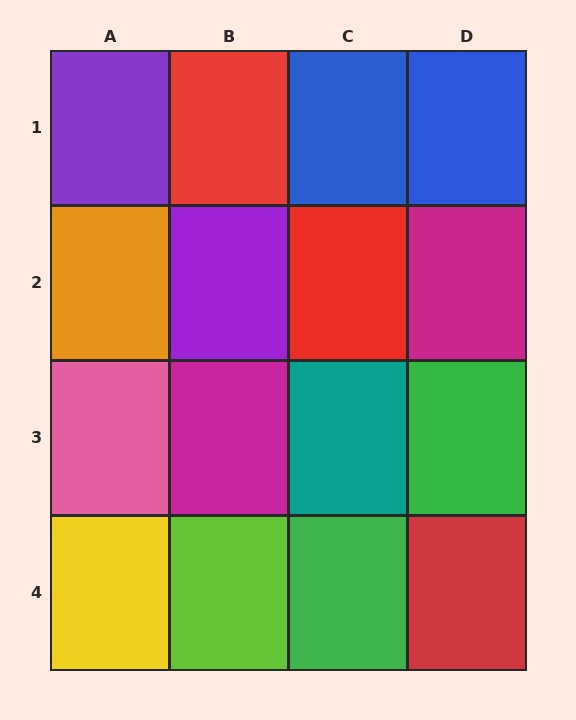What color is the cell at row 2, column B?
Purple.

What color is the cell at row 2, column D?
Magenta.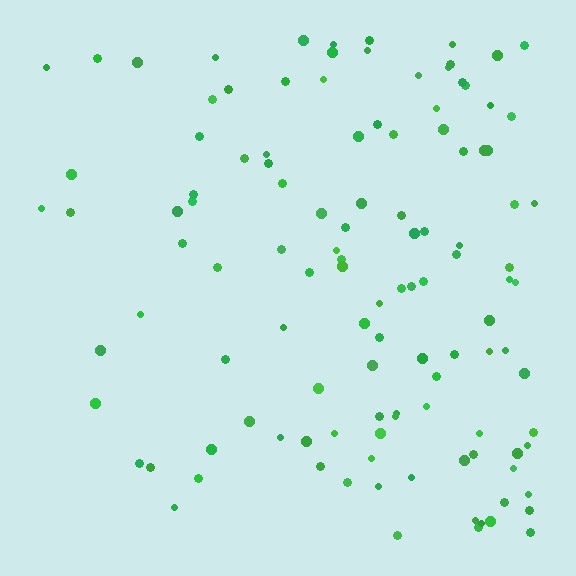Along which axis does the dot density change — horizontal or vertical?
Horizontal.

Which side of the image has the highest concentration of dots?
The right.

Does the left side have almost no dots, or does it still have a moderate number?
Still a moderate number, just noticeably fewer than the right.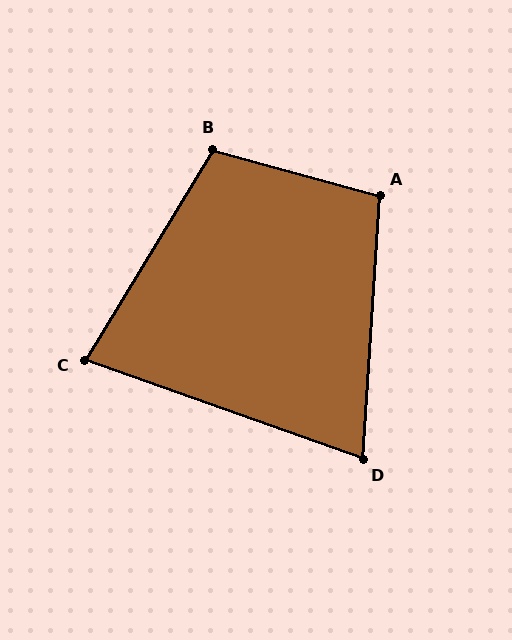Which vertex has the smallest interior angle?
D, at approximately 74 degrees.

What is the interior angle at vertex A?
Approximately 102 degrees (obtuse).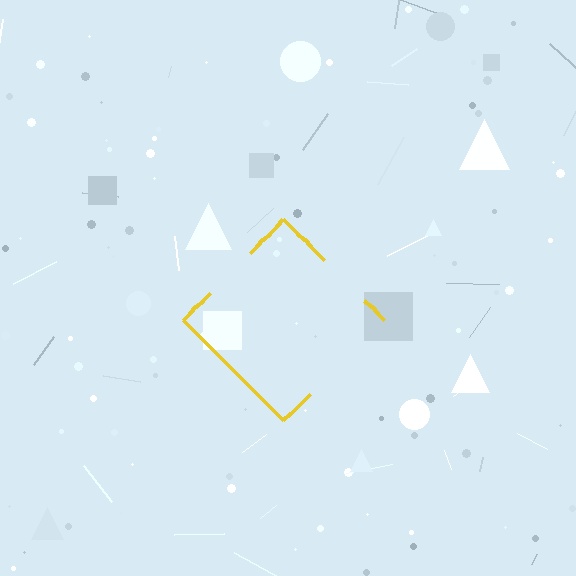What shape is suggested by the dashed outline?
The dashed outline suggests a diamond.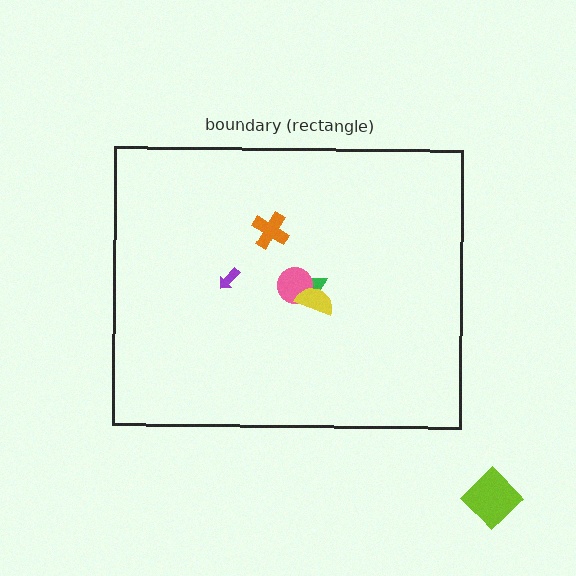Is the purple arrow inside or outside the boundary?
Inside.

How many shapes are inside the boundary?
5 inside, 1 outside.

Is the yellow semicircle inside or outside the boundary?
Inside.